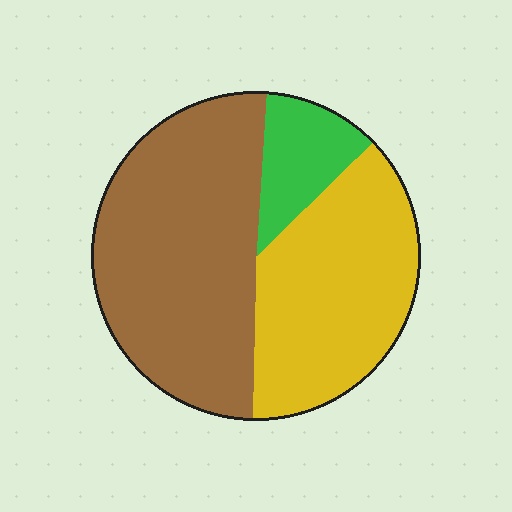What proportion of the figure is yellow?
Yellow covers about 35% of the figure.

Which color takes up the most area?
Brown, at roughly 50%.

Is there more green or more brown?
Brown.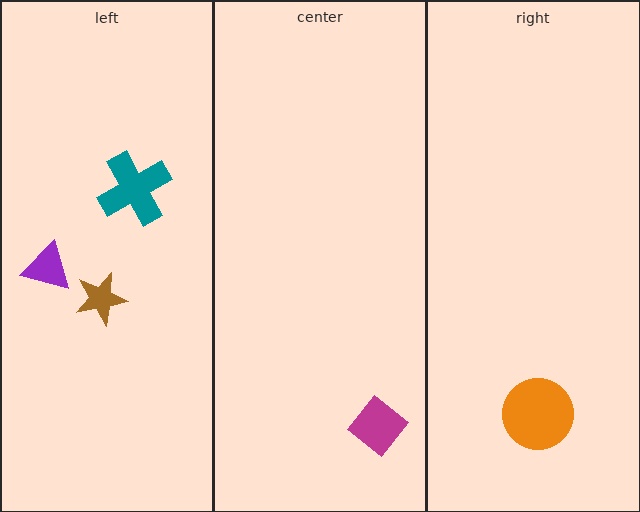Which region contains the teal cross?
The left region.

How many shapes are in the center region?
1.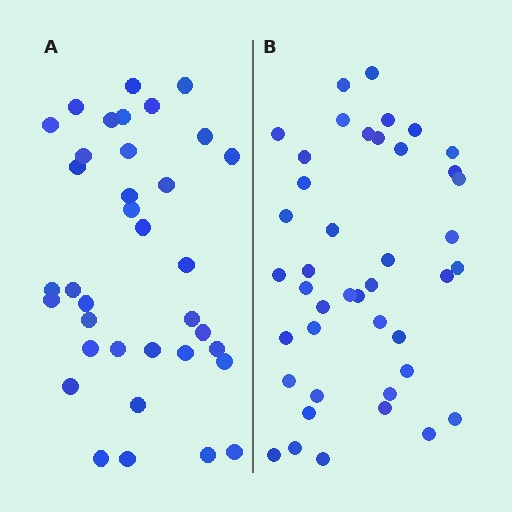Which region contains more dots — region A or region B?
Region B (the right region) has more dots.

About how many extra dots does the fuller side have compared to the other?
Region B has about 6 more dots than region A.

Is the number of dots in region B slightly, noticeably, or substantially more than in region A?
Region B has only slightly more — the two regions are fairly close. The ratio is roughly 1.2 to 1.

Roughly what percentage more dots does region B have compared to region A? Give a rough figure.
About 15% more.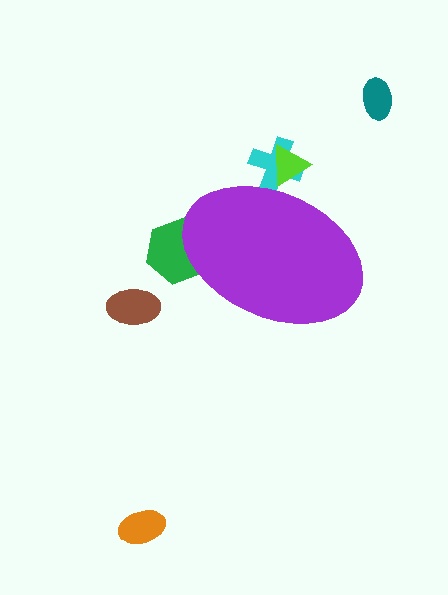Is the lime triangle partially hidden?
Yes, the lime triangle is partially hidden behind the purple ellipse.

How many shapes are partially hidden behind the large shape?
3 shapes are partially hidden.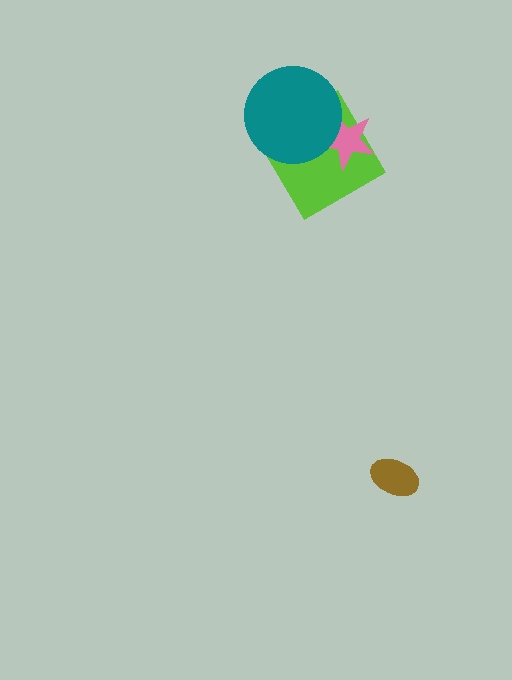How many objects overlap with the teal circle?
2 objects overlap with the teal circle.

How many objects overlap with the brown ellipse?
0 objects overlap with the brown ellipse.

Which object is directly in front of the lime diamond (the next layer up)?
The pink star is directly in front of the lime diamond.